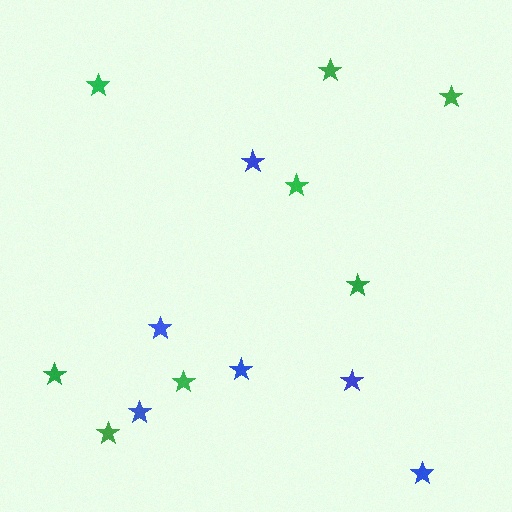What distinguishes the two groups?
There are 2 groups: one group of green stars (8) and one group of blue stars (6).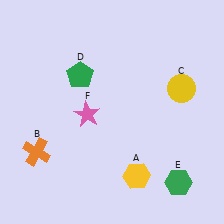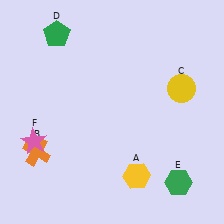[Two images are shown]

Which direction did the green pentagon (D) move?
The green pentagon (D) moved up.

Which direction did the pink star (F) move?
The pink star (F) moved left.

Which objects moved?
The objects that moved are: the green pentagon (D), the pink star (F).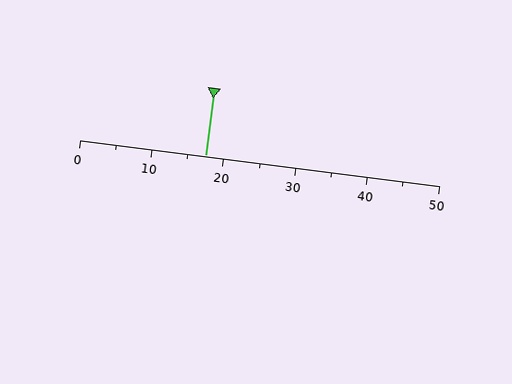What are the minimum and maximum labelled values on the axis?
The axis runs from 0 to 50.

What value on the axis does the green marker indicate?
The marker indicates approximately 17.5.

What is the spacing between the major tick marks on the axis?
The major ticks are spaced 10 apart.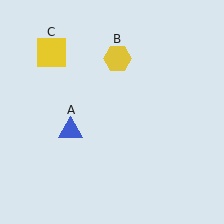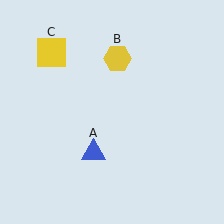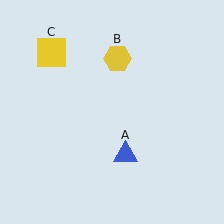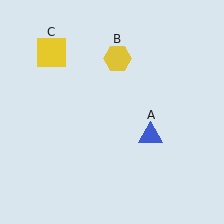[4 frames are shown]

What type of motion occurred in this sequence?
The blue triangle (object A) rotated counterclockwise around the center of the scene.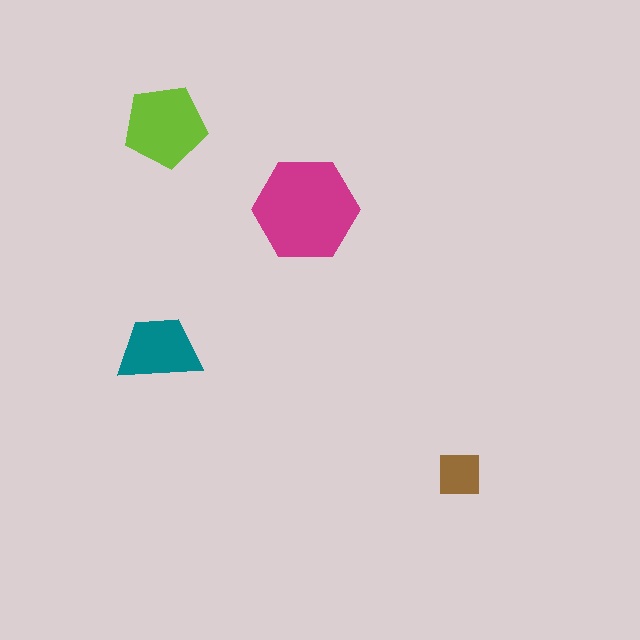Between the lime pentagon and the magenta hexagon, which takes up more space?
The magenta hexagon.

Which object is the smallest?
The brown square.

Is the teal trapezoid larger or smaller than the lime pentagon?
Smaller.